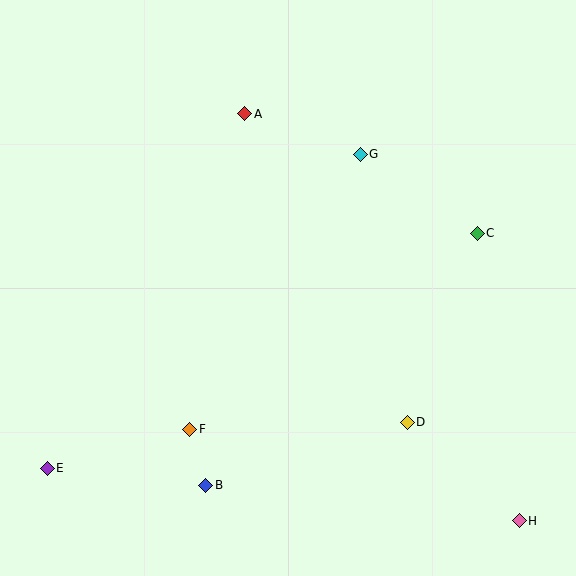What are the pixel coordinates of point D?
Point D is at (407, 422).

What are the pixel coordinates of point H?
Point H is at (519, 521).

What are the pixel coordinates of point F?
Point F is at (190, 429).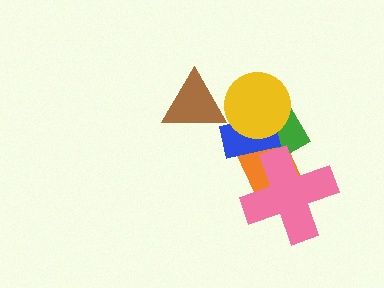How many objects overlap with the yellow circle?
3 objects overlap with the yellow circle.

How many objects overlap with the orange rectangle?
4 objects overlap with the orange rectangle.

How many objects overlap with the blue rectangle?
3 objects overlap with the blue rectangle.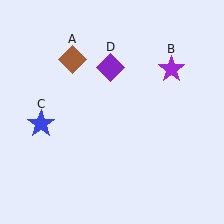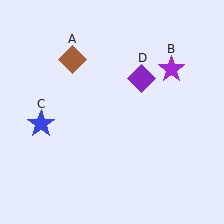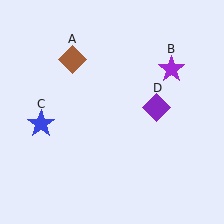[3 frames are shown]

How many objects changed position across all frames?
1 object changed position: purple diamond (object D).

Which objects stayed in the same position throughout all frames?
Brown diamond (object A) and purple star (object B) and blue star (object C) remained stationary.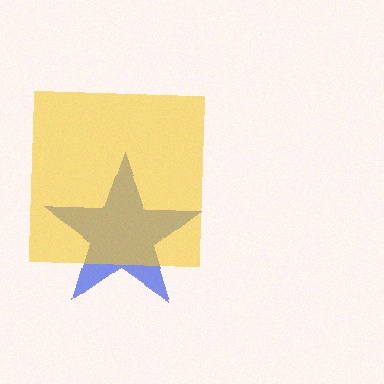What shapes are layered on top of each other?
The layered shapes are: a blue star, a yellow square.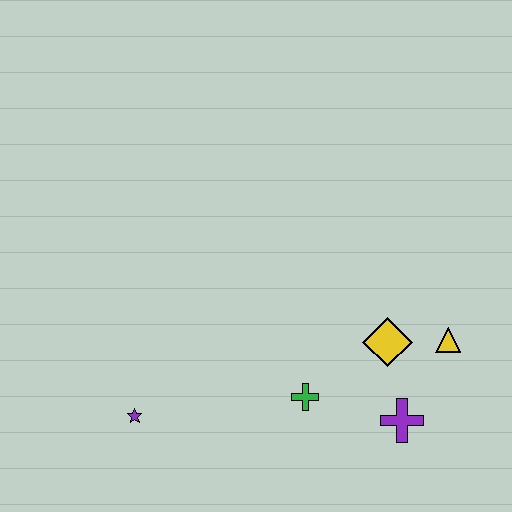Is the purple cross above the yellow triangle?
No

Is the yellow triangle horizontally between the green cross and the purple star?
No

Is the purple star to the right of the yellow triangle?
No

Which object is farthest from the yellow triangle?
The purple star is farthest from the yellow triangle.